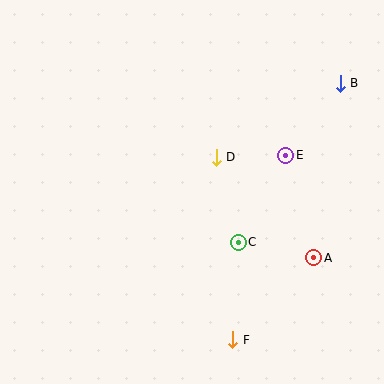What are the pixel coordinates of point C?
Point C is at (238, 242).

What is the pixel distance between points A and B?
The distance between A and B is 176 pixels.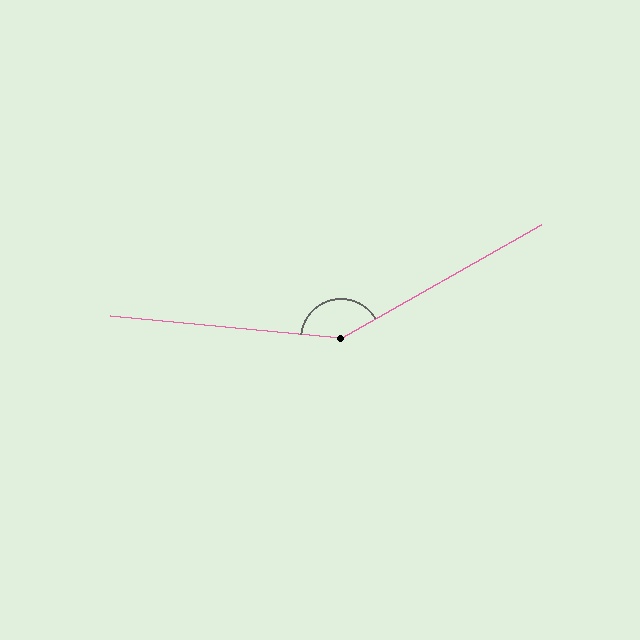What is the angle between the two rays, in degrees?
Approximately 145 degrees.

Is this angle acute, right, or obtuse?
It is obtuse.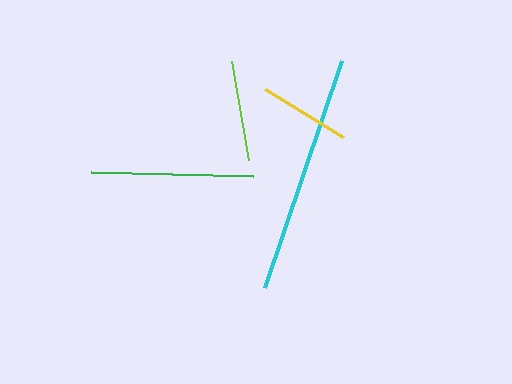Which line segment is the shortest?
The yellow line is the shortest at approximately 92 pixels.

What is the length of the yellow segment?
The yellow segment is approximately 92 pixels long.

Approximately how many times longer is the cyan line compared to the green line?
The cyan line is approximately 1.5 times the length of the green line.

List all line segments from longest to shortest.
From longest to shortest: cyan, green, lime, yellow.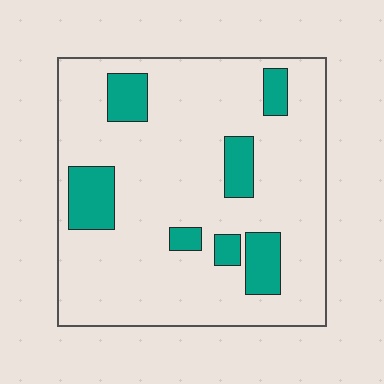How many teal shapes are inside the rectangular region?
7.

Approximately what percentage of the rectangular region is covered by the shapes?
Approximately 15%.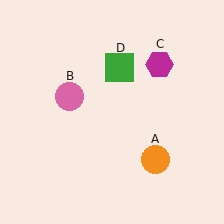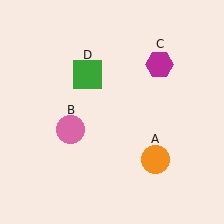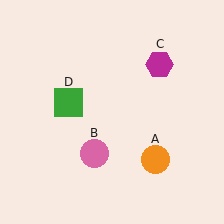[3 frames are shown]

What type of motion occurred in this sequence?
The pink circle (object B), green square (object D) rotated counterclockwise around the center of the scene.